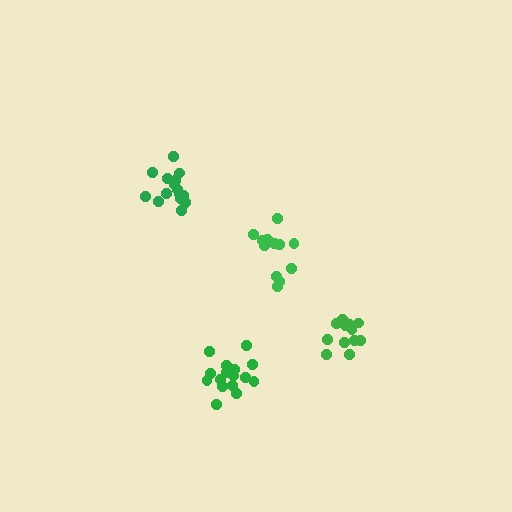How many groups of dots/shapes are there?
There are 4 groups.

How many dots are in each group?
Group 1: 17 dots, Group 2: 12 dots, Group 3: 14 dots, Group 4: 15 dots (58 total).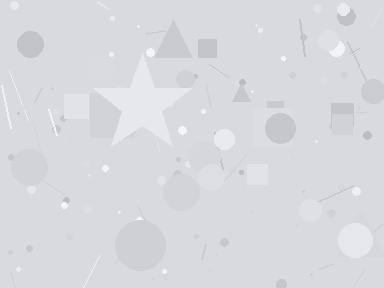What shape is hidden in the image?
A star is hidden in the image.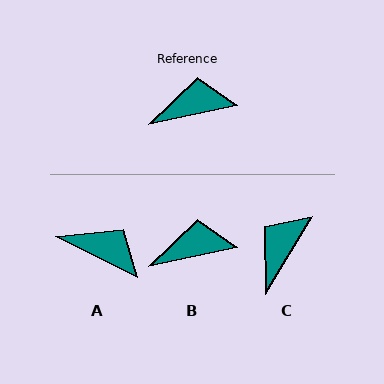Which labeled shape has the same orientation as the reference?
B.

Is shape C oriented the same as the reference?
No, it is off by about 48 degrees.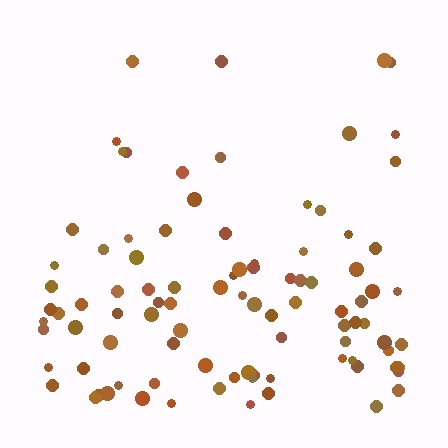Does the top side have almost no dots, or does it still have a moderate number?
Still a moderate number, just noticeably fewer than the bottom.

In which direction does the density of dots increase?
From top to bottom, with the bottom side densest.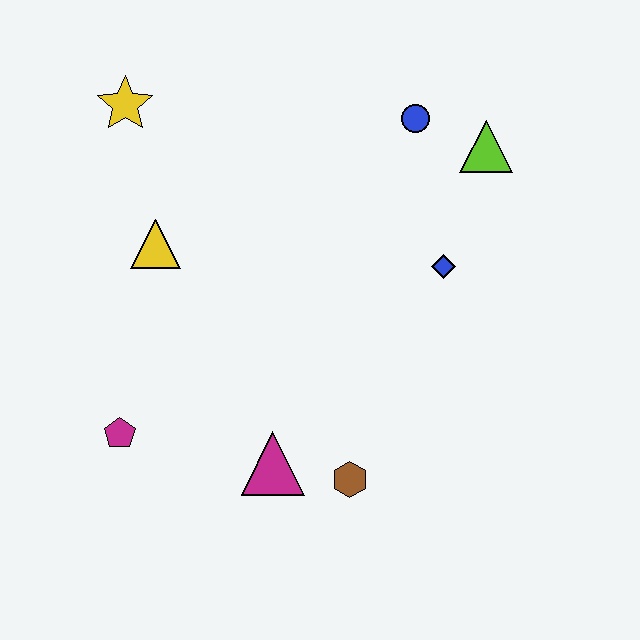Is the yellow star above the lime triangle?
Yes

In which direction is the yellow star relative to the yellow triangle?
The yellow star is above the yellow triangle.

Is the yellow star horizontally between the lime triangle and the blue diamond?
No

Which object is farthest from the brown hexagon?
The yellow star is farthest from the brown hexagon.